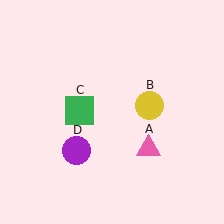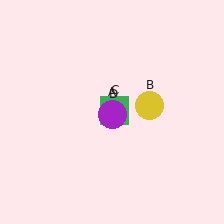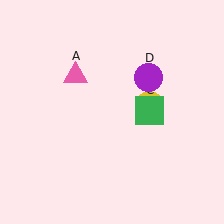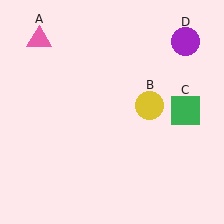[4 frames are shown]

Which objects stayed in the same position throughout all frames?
Yellow circle (object B) remained stationary.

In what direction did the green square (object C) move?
The green square (object C) moved right.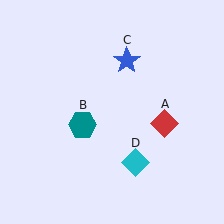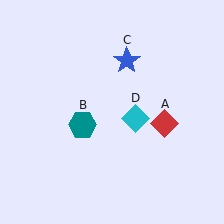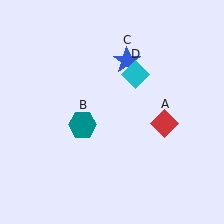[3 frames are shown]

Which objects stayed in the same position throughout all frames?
Red diamond (object A) and teal hexagon (object B) and blue star (object C) remained stationary.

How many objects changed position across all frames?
1 object changed position: cyan diamond (object D).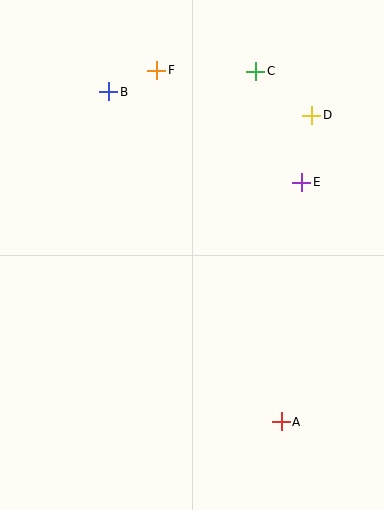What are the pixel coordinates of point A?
Point A is at (281, 422).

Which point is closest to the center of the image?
Point E at (302, 182) is closest to the center.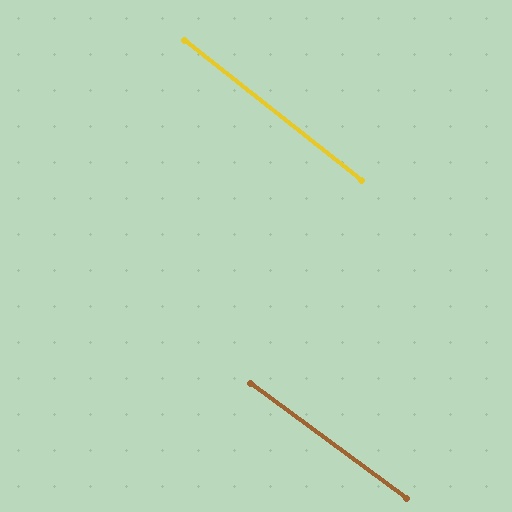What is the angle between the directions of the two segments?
Approximately 2 degrees.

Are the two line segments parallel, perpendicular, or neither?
Parallel — their directions differ by only 2.0°.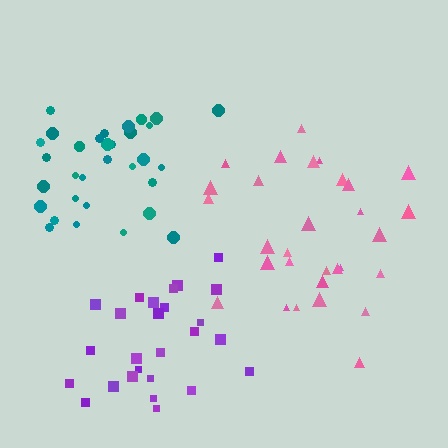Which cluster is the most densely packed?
Teal.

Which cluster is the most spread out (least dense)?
Pink.